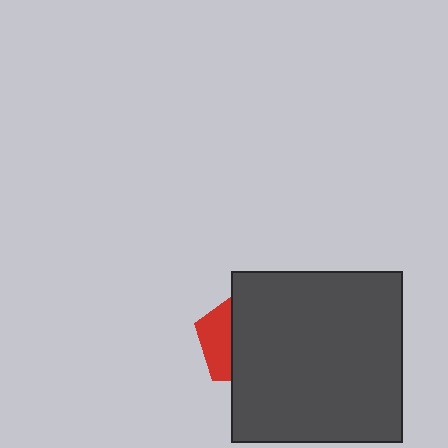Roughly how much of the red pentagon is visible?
A small part of it is visible (roughly 34%).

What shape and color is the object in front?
The object in front is a dark gray square.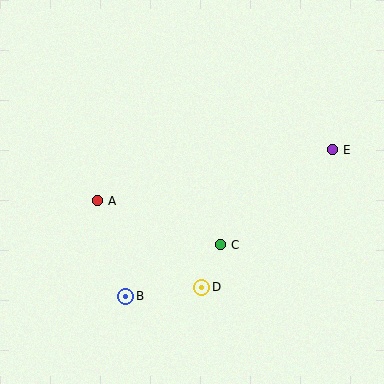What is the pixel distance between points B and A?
The distance between B and A is 99 pixels.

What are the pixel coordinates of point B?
Point B is at (126, 296).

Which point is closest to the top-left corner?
Point A is closest to the top-left corner.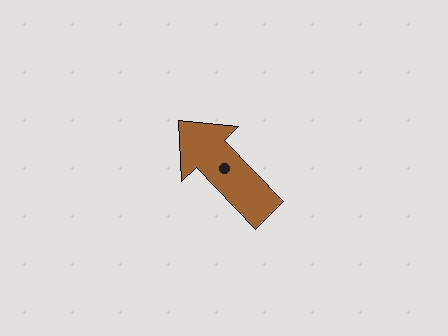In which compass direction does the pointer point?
Northwest.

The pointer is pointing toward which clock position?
Roughly 11 o'clock.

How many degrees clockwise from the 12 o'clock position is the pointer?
Approximately 316 degrees.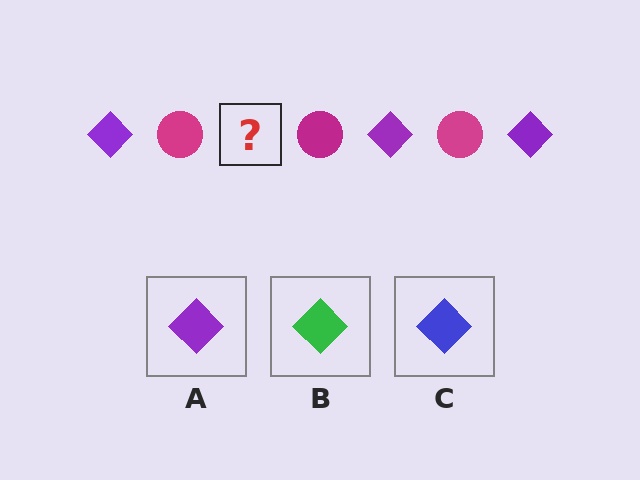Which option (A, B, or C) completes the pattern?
A.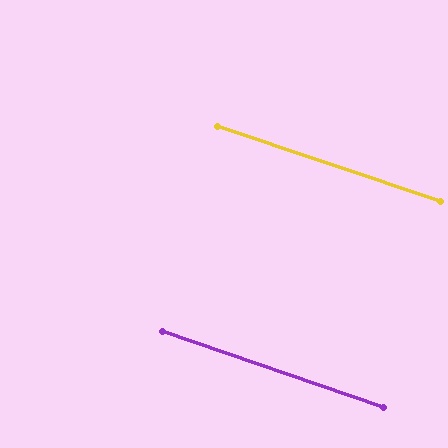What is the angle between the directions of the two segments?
Approximately 0 degrees.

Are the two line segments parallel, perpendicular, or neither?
Parallel — their directions differ by only 0.4°.